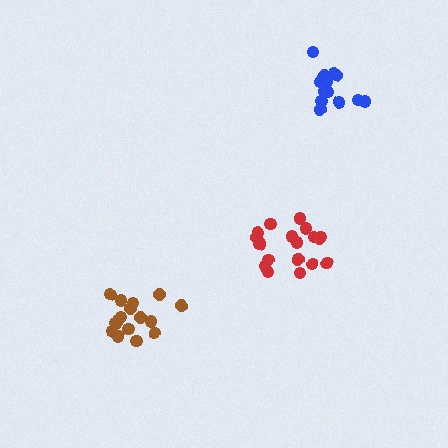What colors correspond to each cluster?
The clusters are colored: red, blue, brown.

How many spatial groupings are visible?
There are 3 spatial groupings.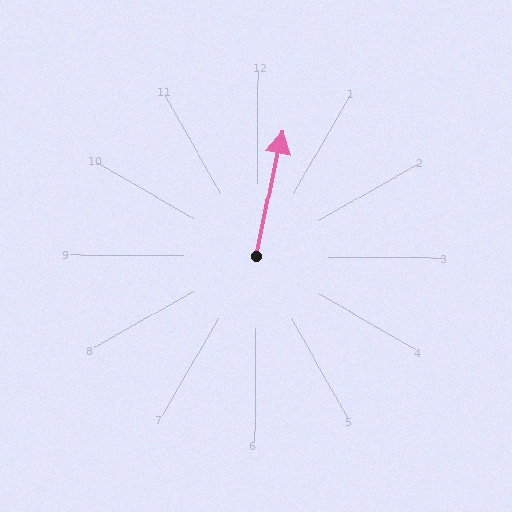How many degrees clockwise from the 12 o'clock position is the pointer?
Approximately 12 degrees.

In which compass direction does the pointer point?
North.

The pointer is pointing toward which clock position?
Roughly 12 o'clock.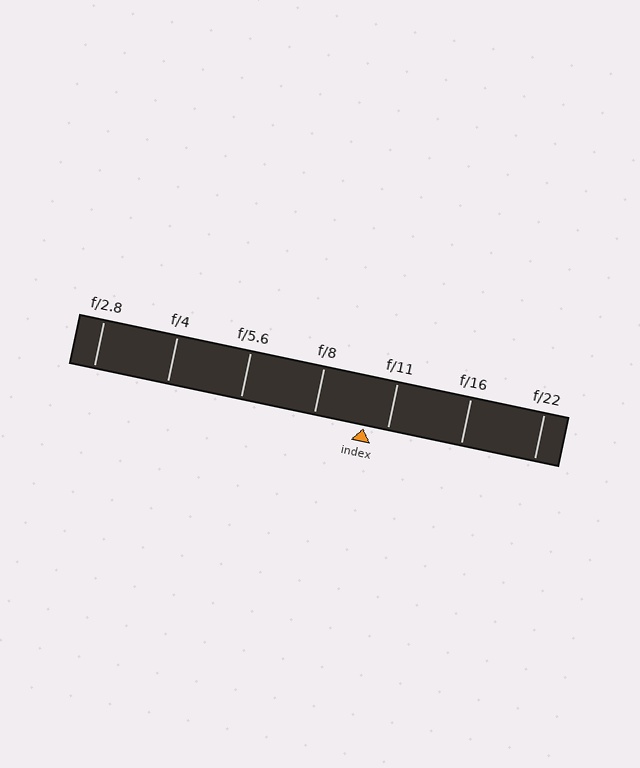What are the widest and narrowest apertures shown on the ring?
The widest aperture shown is f/2.8 and the narrowest is f/22.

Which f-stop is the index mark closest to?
The index mark is closest to f/11.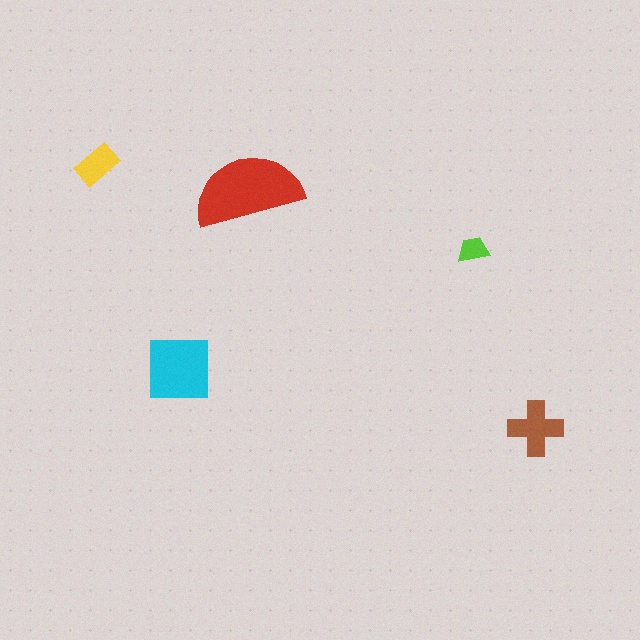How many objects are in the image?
There are 5 objects in the image.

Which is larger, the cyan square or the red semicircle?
The red semicircle.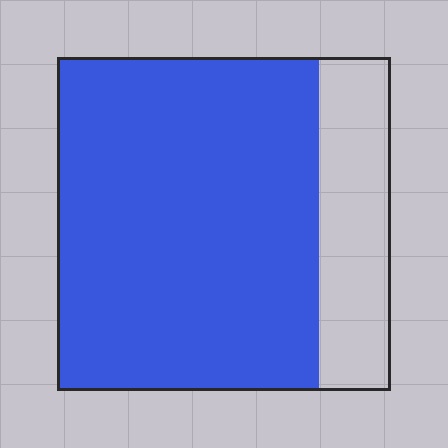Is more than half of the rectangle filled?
Yes.